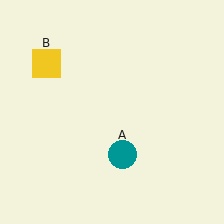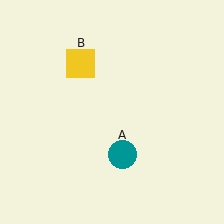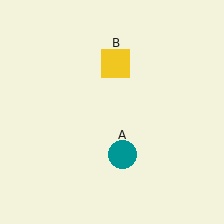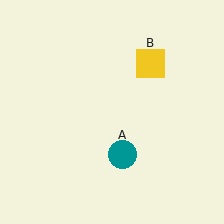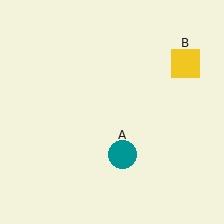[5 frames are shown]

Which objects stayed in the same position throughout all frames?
Teal circle (object A) remained stationary.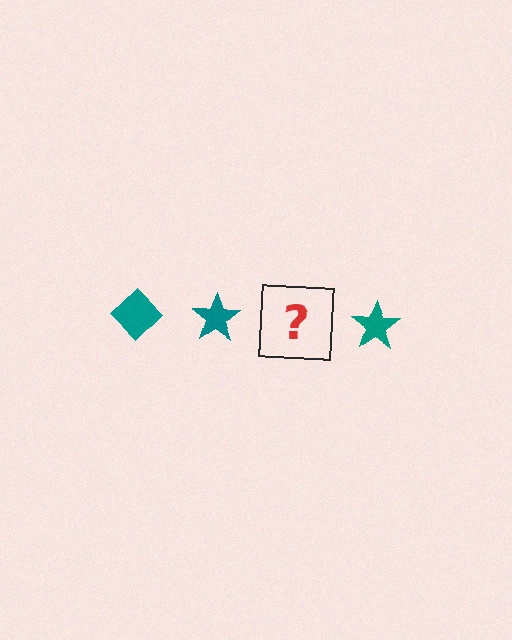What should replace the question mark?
The question mark should be replaced with a teal diamond.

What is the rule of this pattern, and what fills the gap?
The rule is that the pattern cycles through diamond, star shapes in teal. The gap should be filled with a teal diamond.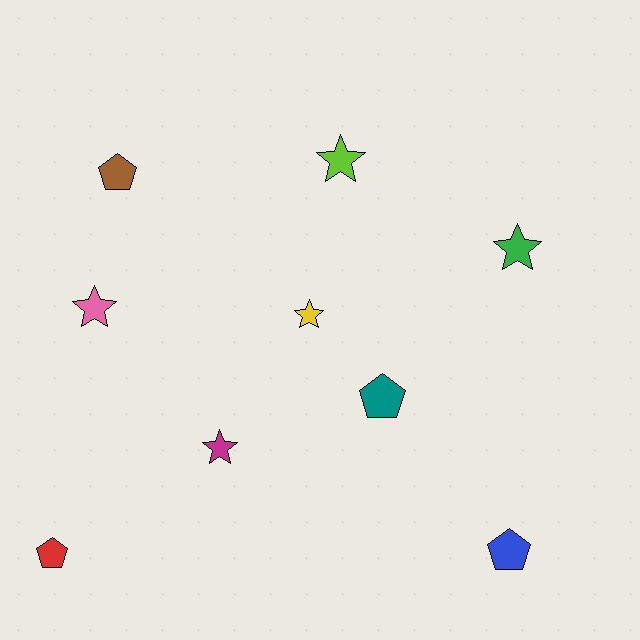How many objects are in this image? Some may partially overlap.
There are 9 objects.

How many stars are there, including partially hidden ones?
There are 5 stars.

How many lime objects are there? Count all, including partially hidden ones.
There is 1 lime object.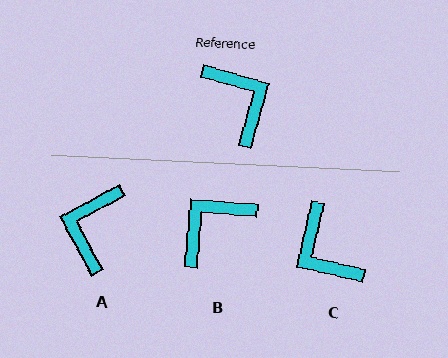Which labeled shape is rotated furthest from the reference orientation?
C, about 177 degrees away.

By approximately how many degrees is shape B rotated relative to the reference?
Approximately 101 degrees counter-clockwise.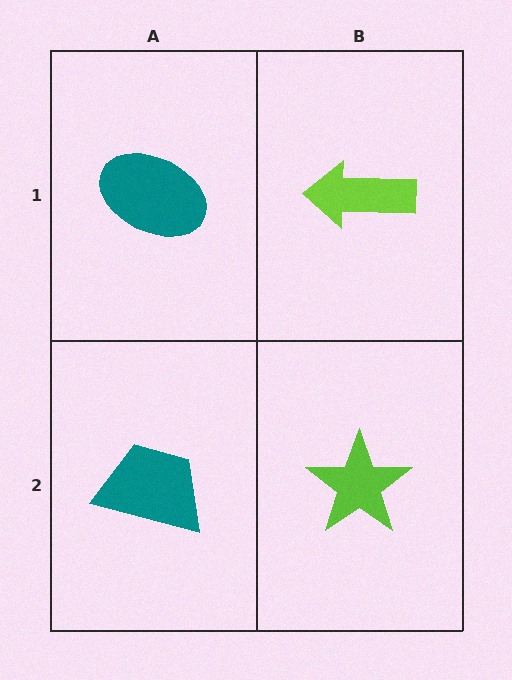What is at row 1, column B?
A lime arrow.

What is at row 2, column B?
A lime star.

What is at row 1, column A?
A teal ellipse.